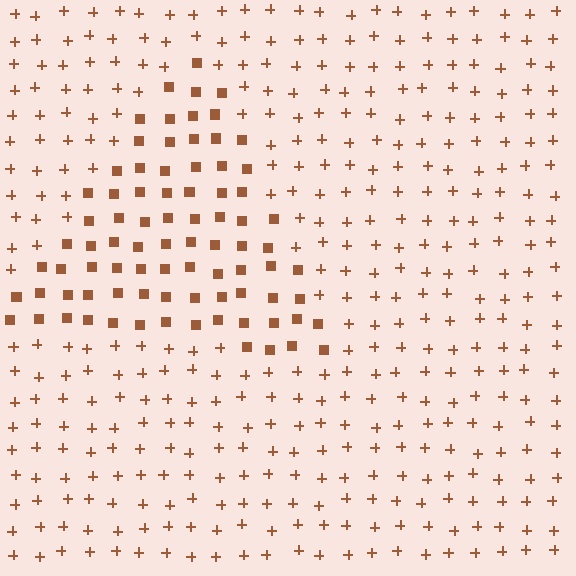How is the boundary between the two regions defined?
The boundary is defined by a change in element shape: squares inside vs. plus signs outside. All elements share the same color and spacing.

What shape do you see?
I see a triangle.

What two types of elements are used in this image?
The image uses squares inside the triangle region and plus signs outside it.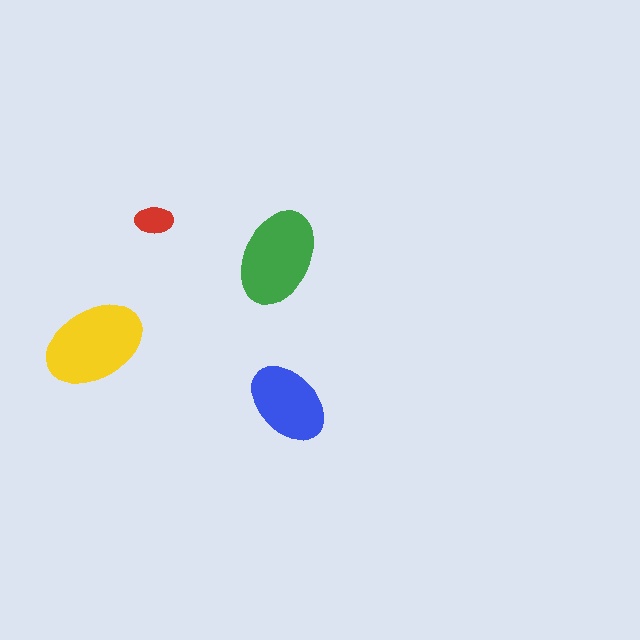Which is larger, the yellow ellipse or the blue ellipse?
The yellow one.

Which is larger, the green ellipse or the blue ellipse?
The green one.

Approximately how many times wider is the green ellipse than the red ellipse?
About 2.5 times wider.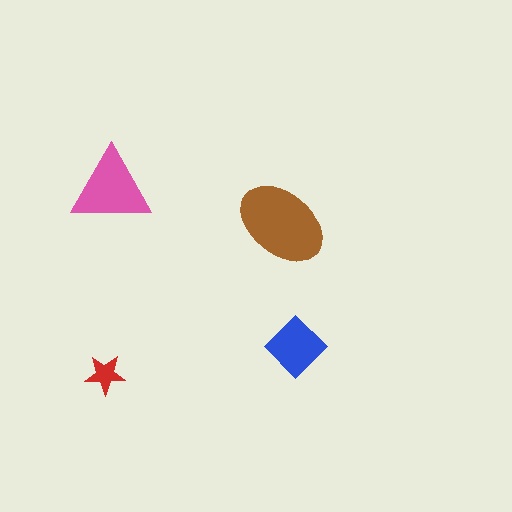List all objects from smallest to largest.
The red star, the blue diamond, the pink triangle, the brown ellipse.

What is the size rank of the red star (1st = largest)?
4th.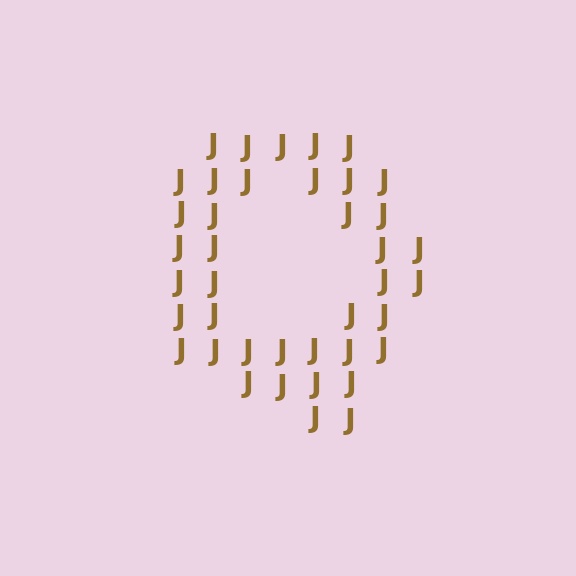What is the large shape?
The large shape is the letter Q.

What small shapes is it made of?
It is made of small letter J's.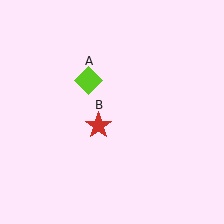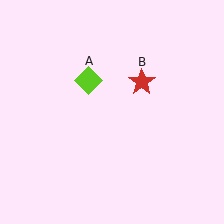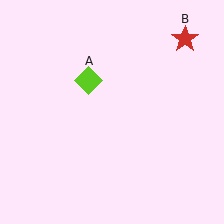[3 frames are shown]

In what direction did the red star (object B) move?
The red star (object B) moved up and to the right.